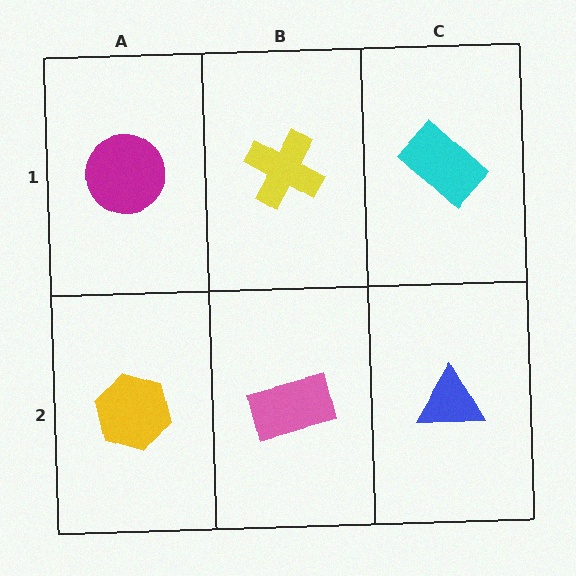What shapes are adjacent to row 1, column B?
A pink rectangle (row 2, column B), a magenta circle (row 1, column A), a cyan rectangle (row 1, column C).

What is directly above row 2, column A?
A magenta circle.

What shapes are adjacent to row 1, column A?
A yellow hexagon (row 2, column A), a yellow cross (row 1, column B).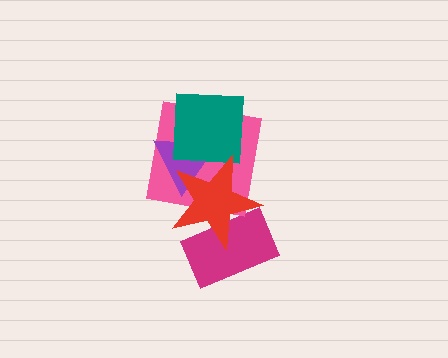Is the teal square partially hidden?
Yes, it is partially covered by another shape.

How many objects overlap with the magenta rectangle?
1 object overlaps with the magenta rectangle.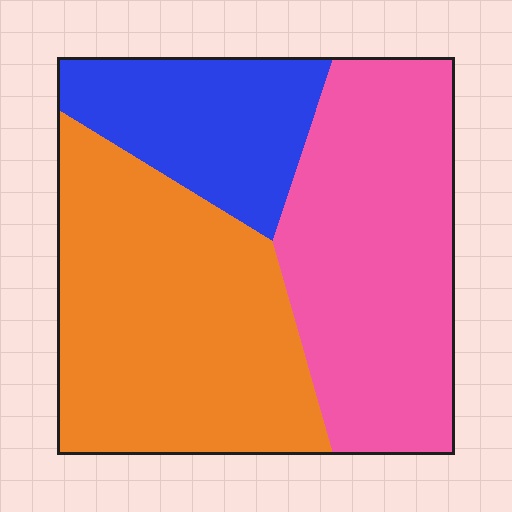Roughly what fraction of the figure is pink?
Pink takes up between a quarter and a half of the figure.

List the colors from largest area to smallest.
From largest to smallest: orange, pink, blue.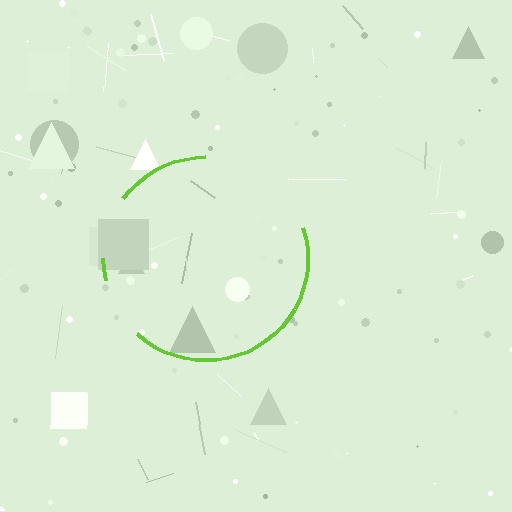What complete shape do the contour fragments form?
The contour fragments form a circle.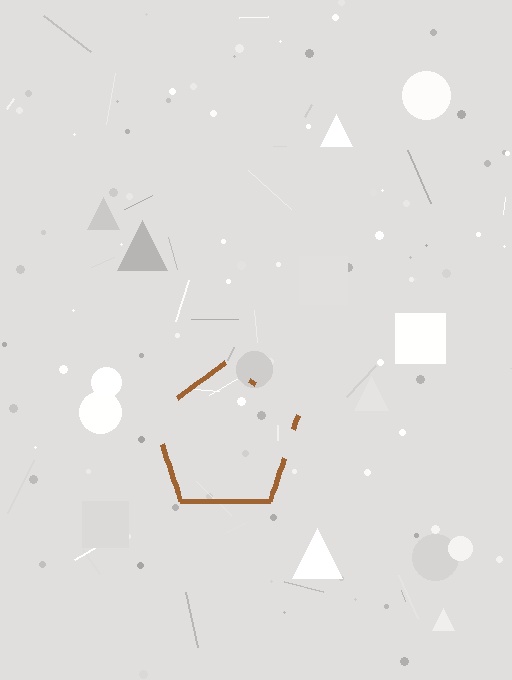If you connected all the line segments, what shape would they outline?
They would outline a pentagon.